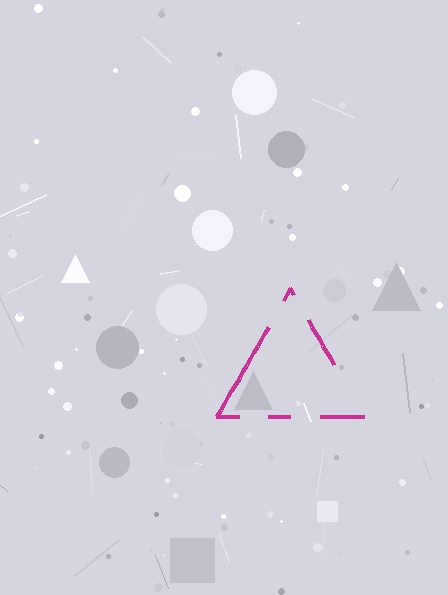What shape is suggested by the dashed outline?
The dashed outline suggests a triangle.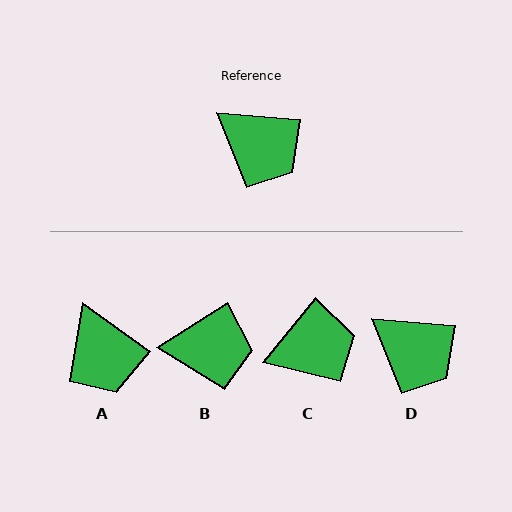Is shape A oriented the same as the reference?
No, it is off by about 31 degrees.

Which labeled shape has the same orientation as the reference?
D.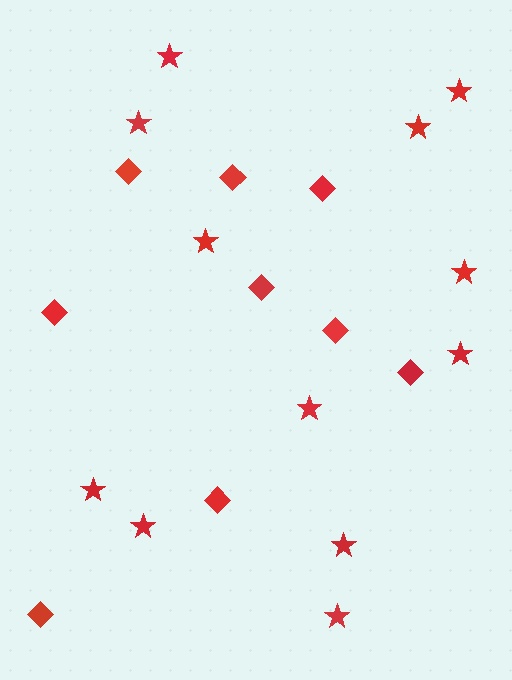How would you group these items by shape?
There are 2 groups: one group of stars (12) and one group of diamonds (9).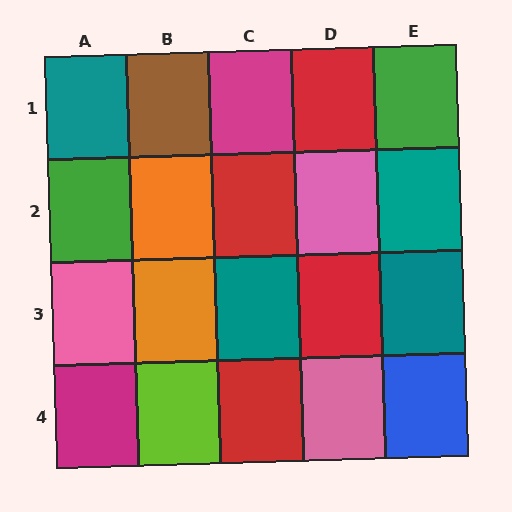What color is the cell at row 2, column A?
Green.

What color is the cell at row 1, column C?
Magenta.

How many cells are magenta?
2 cells are magenta.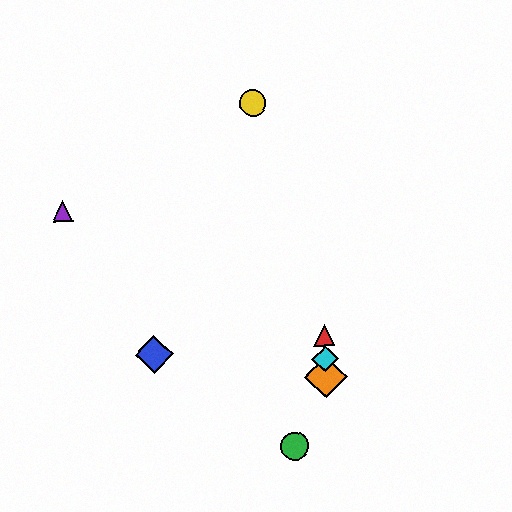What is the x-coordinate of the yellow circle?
The yellow circle is at x≈253.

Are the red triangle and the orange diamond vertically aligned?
Yes, both are at x≈324.